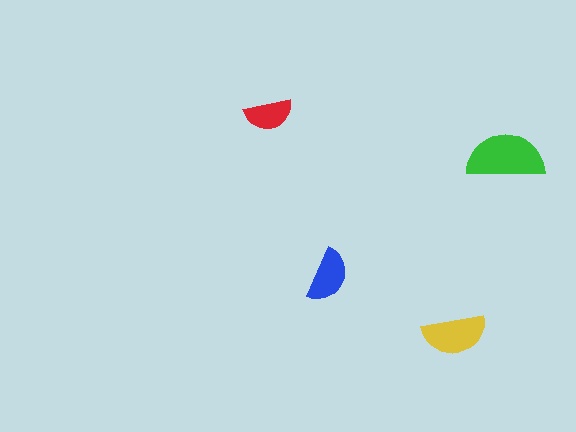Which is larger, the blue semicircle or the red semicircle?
The blue one.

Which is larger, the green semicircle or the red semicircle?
The green one.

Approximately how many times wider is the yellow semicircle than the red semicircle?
About 1.5 times wider.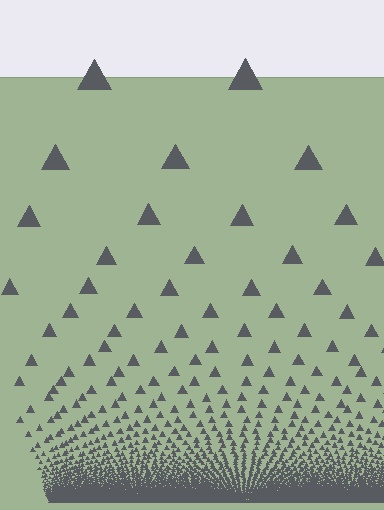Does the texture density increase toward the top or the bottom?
Density increases toward the bottom.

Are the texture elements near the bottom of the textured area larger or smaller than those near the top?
Smaller. The gradient is inverted — elements near the bottom are smaller and denser.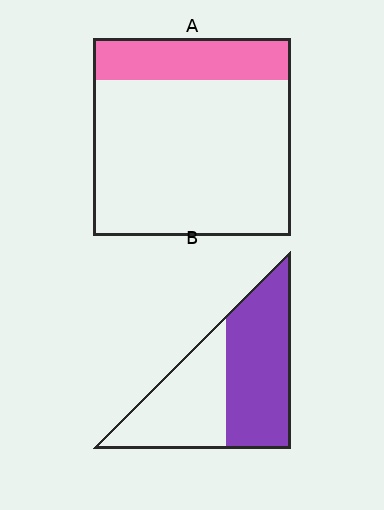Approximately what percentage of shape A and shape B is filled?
A is approximately 20% and B is approximately 55%.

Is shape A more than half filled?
No.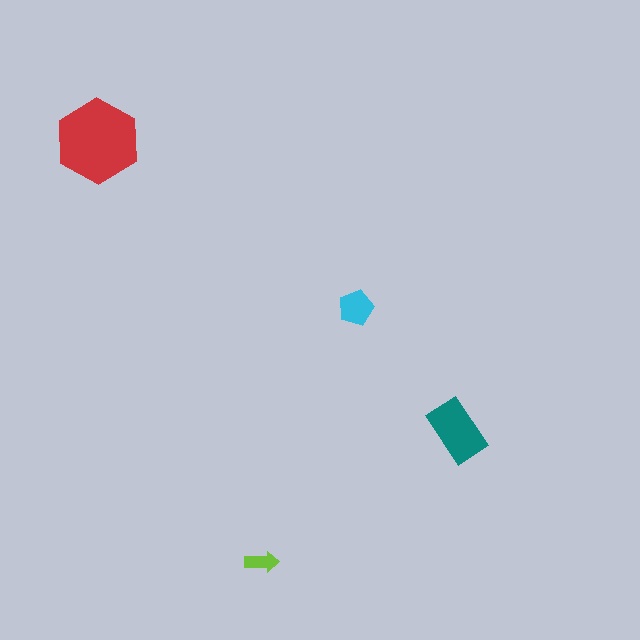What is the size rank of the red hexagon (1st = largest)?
1st.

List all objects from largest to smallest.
The red hexagon, the teal rectangle, the cyan pentagon, the lime arrow.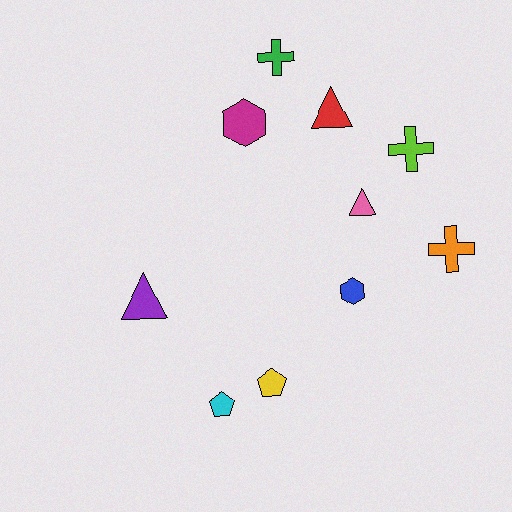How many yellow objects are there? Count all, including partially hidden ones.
There is 1 yellow object.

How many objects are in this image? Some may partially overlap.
There are 10 objects.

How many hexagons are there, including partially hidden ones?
There are 2 hexagons.